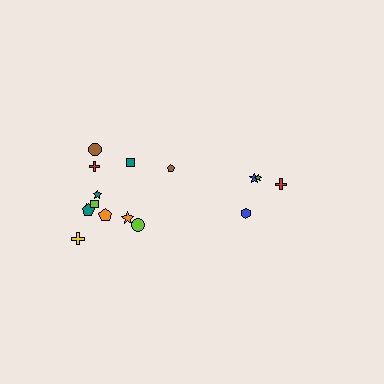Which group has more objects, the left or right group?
The left group.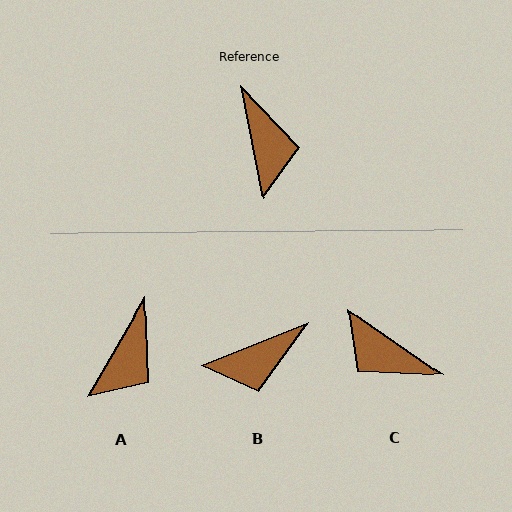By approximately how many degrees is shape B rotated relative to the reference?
Approximately 79 degrees clockwise.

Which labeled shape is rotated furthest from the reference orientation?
C, about 136 degrees away.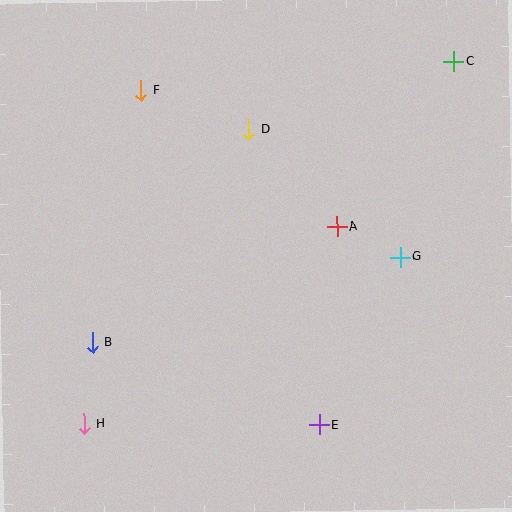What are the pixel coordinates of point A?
Point A is at (337, 226).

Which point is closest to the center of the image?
Point A at (337, 226) is closest to the center.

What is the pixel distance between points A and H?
The distance between A and H is 321 pixels.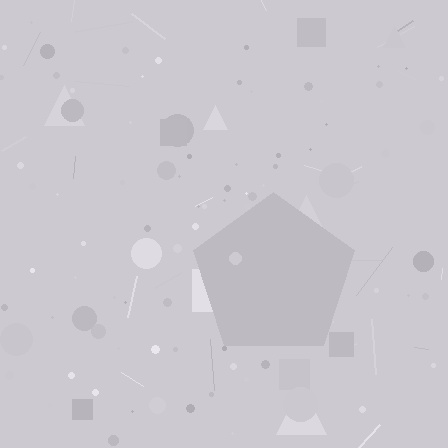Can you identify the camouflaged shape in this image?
The camouflaged shape is a pentagon.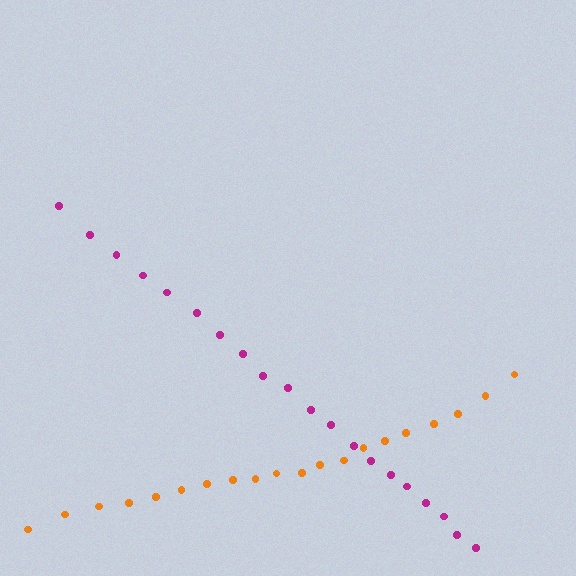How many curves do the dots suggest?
There are 2 distinct paths.